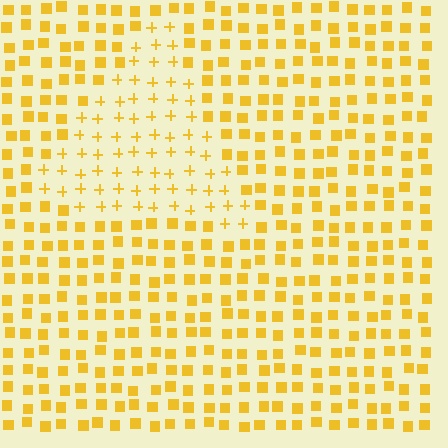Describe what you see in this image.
The image is filled with small yellow elements arranged in a uniform grid. A triangle-shaped region contains plus signs, while the surrounding area contains squares. The boundary is defined purely by the change in element shape.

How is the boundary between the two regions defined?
The boundary is defined by a change in element shape: plus signs inside vs. squares outside. All elements share the same color and spacing.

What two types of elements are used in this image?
The image uses plus signs inside the triangle region and squares outside it.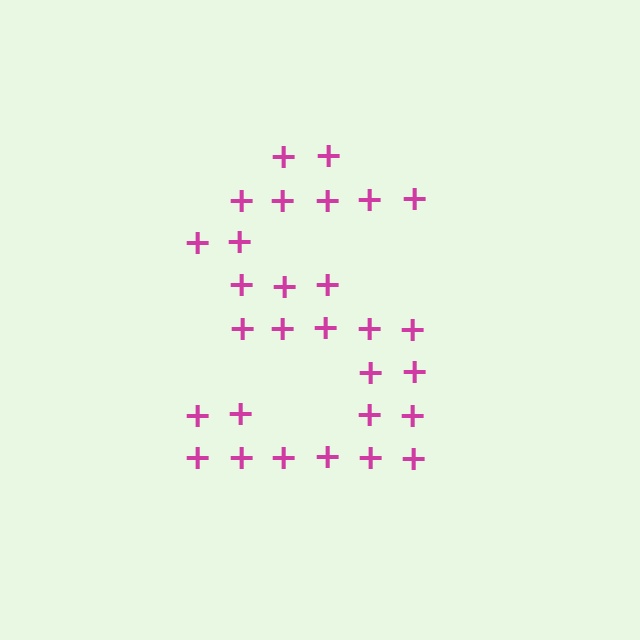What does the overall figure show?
The overall figure shows the letter S.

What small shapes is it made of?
It is made of small plus signs.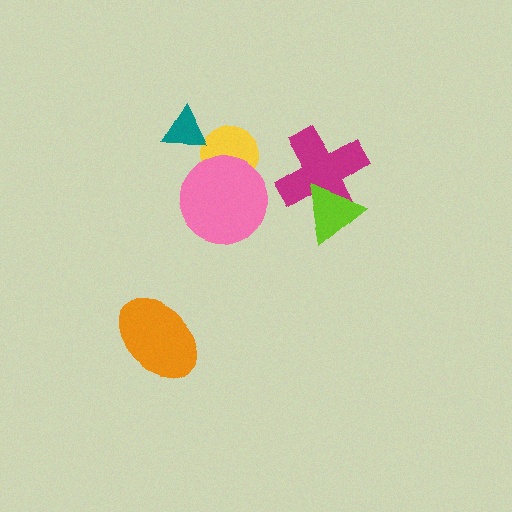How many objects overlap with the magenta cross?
1 object overlaps with the magenta cross.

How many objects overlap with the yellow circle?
1 object overlaps with the yellow circle.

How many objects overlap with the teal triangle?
0 objects overlap with the teal triangle.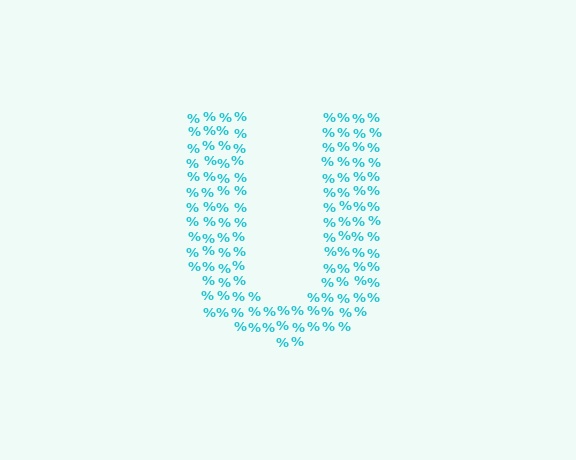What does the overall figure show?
The overall figure shows the letter U.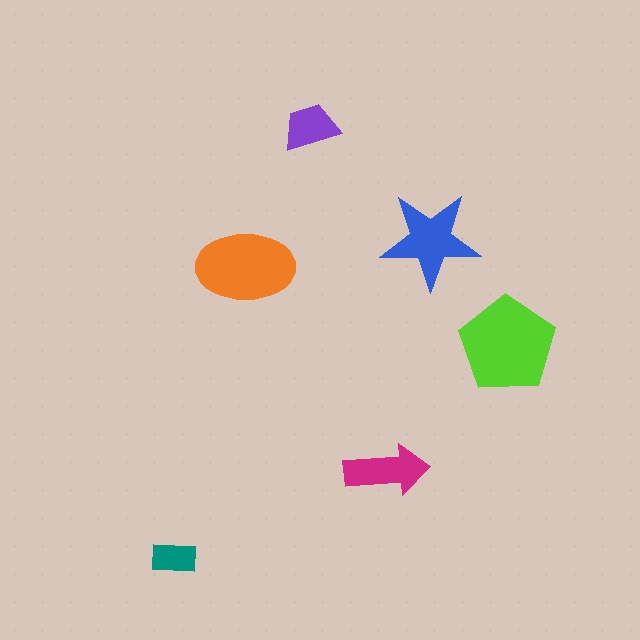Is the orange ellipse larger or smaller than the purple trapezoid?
Larger.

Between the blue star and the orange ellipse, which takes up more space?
The orange ellipse.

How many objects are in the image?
There are 6 objects in the image.